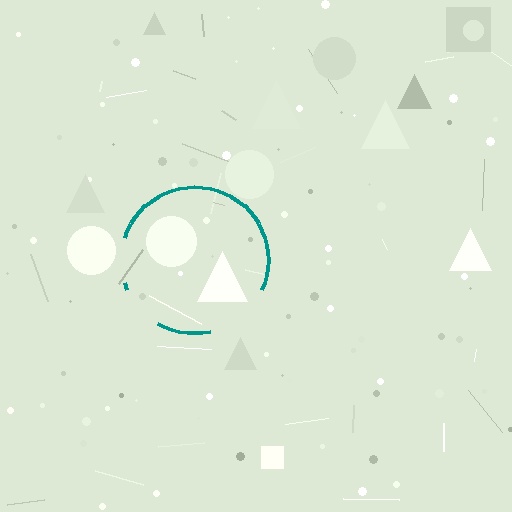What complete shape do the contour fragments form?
The contour fragments form a circle.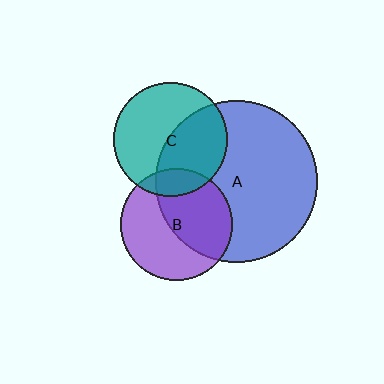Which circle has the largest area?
Circle A (blue).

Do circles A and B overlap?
Yes.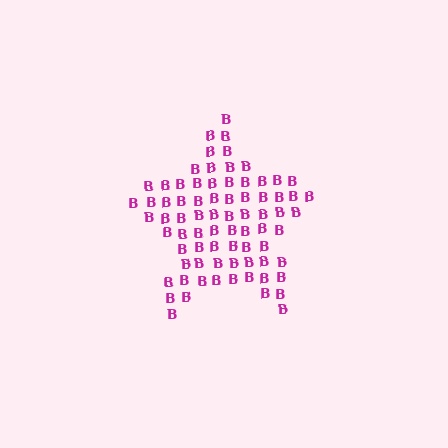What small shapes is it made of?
It is made of small letter B's.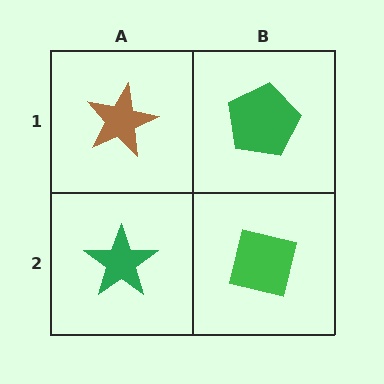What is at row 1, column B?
A green pentagon.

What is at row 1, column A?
A brown star.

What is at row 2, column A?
A green star.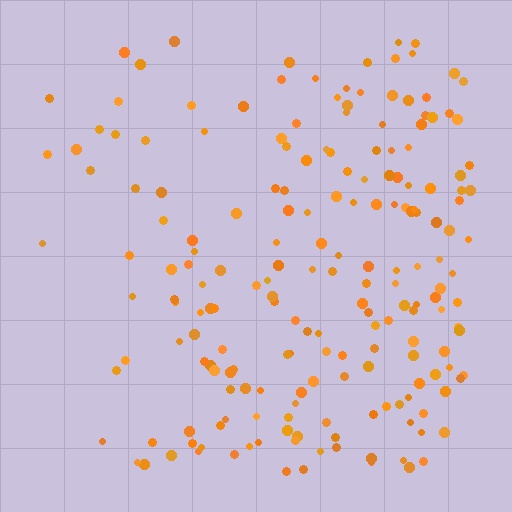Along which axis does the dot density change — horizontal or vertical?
Horizontal.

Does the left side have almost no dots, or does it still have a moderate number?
Still a moderate number, just noticeably fewer than the right.